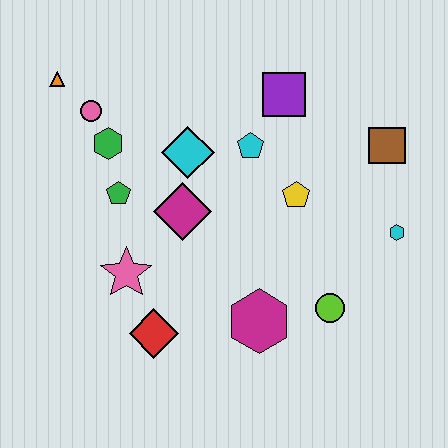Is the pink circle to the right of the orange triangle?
Yes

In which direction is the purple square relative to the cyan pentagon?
The purple square is above the cyan pentagon.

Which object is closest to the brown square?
The cyan hexagon is closest to the brown square.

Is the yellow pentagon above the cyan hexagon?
Yes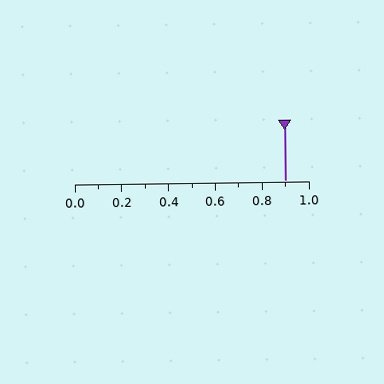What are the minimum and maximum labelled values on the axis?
The axis runs from 0.0 to 1.0.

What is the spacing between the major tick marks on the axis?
The major ticks are spaced 0.2 apart.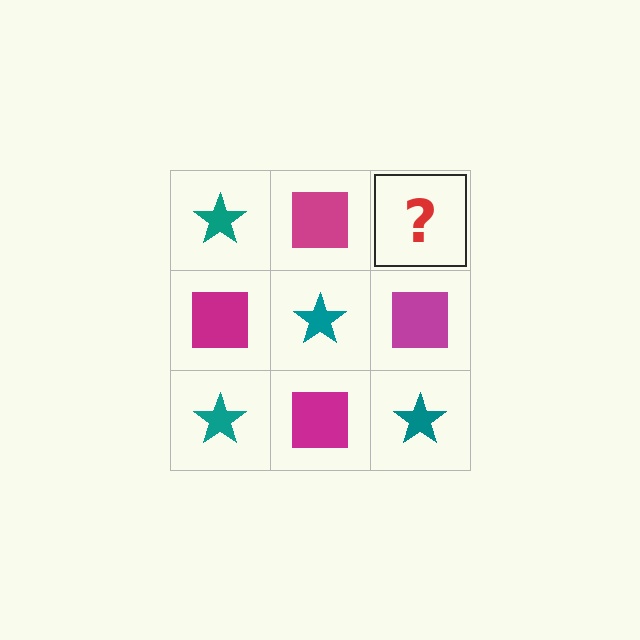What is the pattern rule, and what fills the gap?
The rule is that it alternates teal star and magenta square in a checkerboard pattern. The gap should be filled with a teal star.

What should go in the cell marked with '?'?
The missing cell should contain a teal star.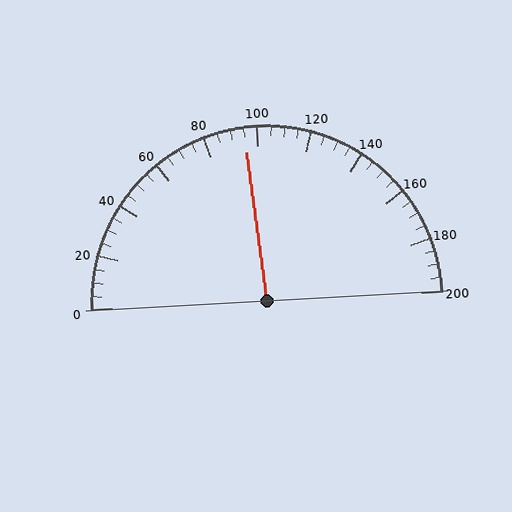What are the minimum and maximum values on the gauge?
The gauge ranges from 0 to 200.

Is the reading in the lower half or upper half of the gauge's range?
The reading is in the lower half of the range (0 to 200).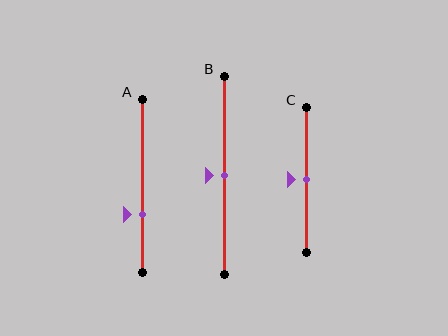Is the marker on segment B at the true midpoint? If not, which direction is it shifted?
Yes, the marker on segment B is at the true midpoint.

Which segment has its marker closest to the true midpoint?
Segment B has its marker closest to the true midpoint.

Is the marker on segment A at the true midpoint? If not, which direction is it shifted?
No, the marker on segment A is shifted downward by about 17% of the segment length.